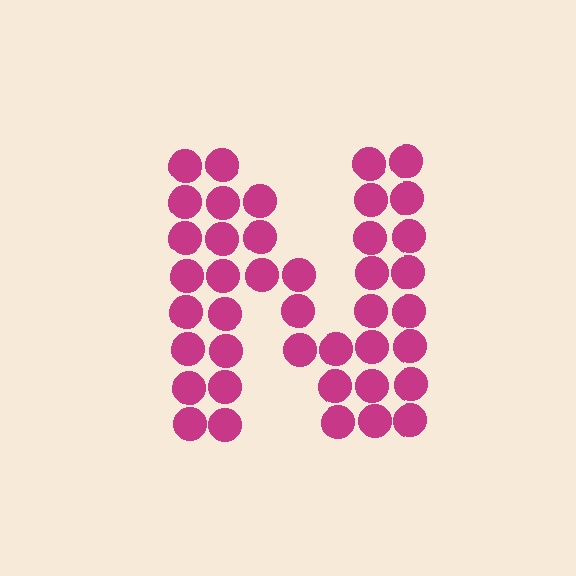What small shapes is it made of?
It is made of small circles.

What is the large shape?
The large shape is the letter N.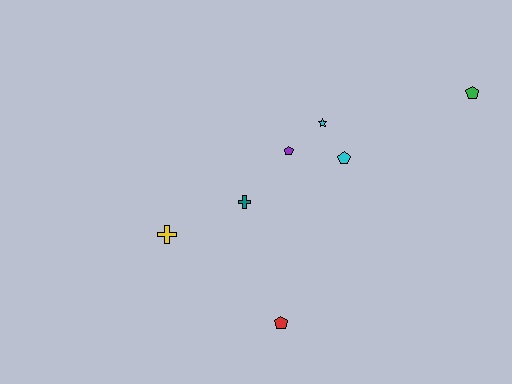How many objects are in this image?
There are 7 objects.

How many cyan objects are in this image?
There are 2 cyan objects.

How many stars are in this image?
There is 1 star.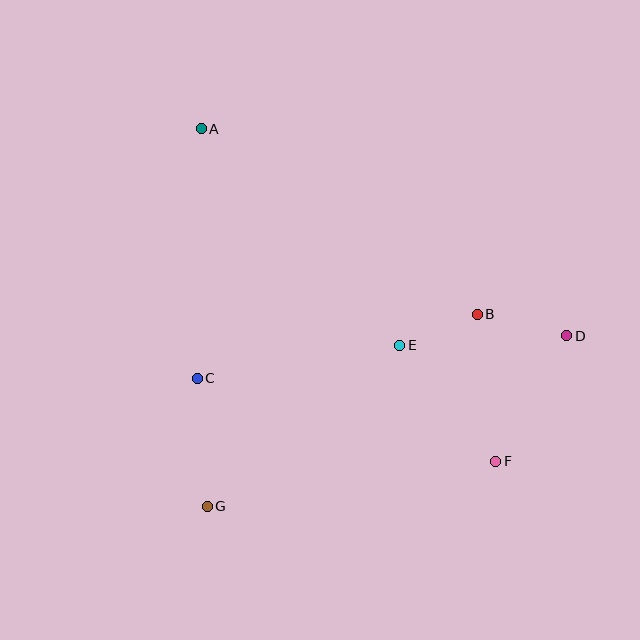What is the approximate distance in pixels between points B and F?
The distance between B and F is approximately 148 pixels.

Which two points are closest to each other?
Points B and E are closest to each other.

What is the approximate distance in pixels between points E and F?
The distance between E and F is approximately 150 pixels.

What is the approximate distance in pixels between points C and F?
The distance between C and F is approximately 310 pixels.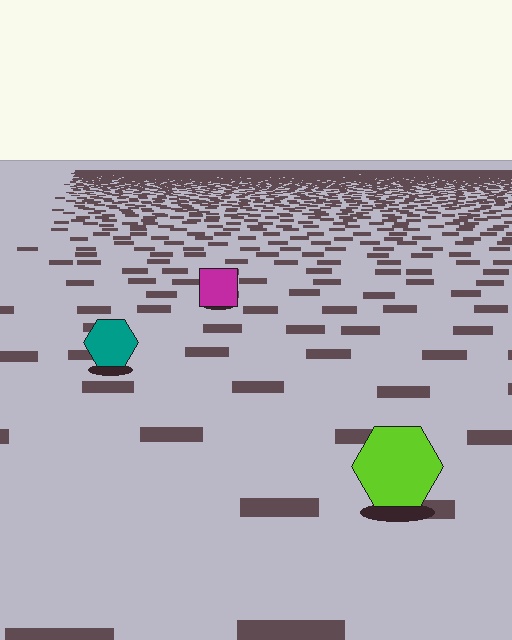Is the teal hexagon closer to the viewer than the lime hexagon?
No. The lime hexagon is closer — you can tell from the texture gradient: the ground texture is coarser near it.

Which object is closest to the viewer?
The lime hexagon is closest. The texture marks near it are larger and more spread out.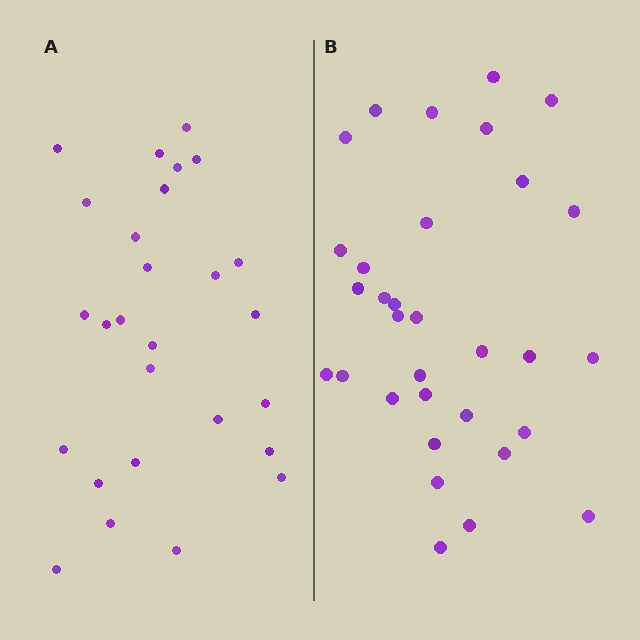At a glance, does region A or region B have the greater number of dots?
Region B (the right region) has more dots.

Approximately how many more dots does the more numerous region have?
Region B has about 5 more dots than region A.